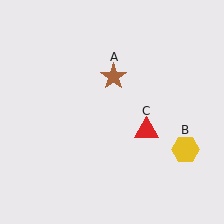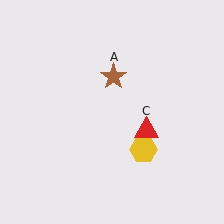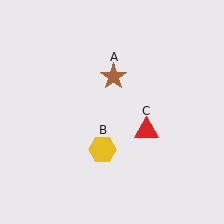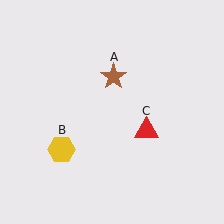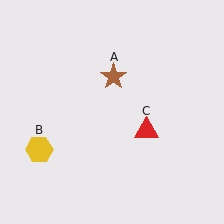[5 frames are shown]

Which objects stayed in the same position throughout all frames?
Brown star (object A) and red triangle (object C) remained stationary.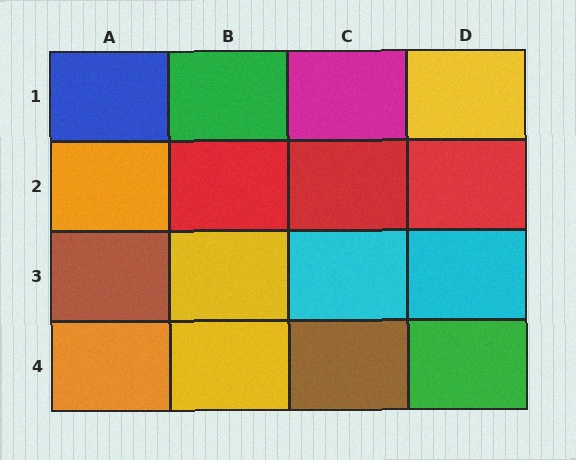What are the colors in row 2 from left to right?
Orange, red, red, red.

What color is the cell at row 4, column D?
Green.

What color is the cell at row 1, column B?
Green.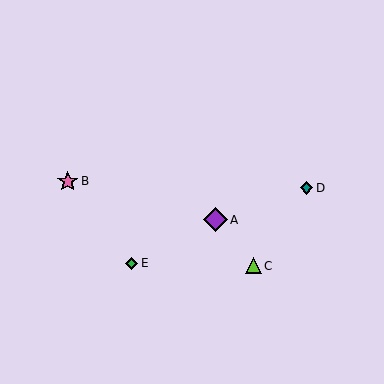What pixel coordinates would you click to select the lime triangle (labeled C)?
Click at (253, 266) to select the lime triangle C.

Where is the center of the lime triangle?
The center of the lime triangle is at (253, 266).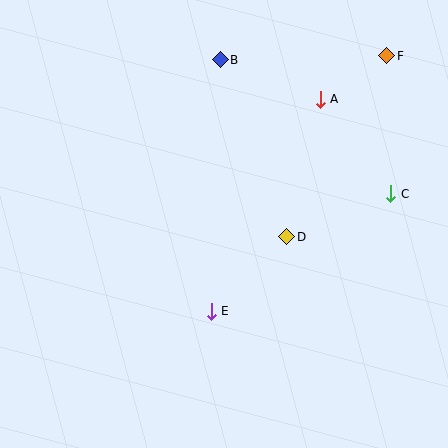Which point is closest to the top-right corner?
Point F is closest to the top-right corner.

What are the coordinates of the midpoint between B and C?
The midpoint between B and C is at (305, 127).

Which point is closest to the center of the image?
Point D at (287, 237) is closest to the center.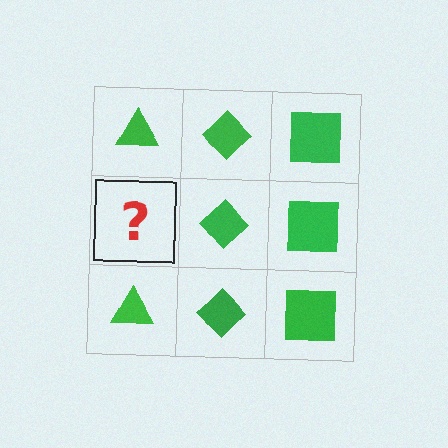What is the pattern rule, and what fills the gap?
The rule is that each column has a consistent shape. The gap should be filled with a green triangle.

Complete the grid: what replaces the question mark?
The question mark should be replaced with a green triangle.